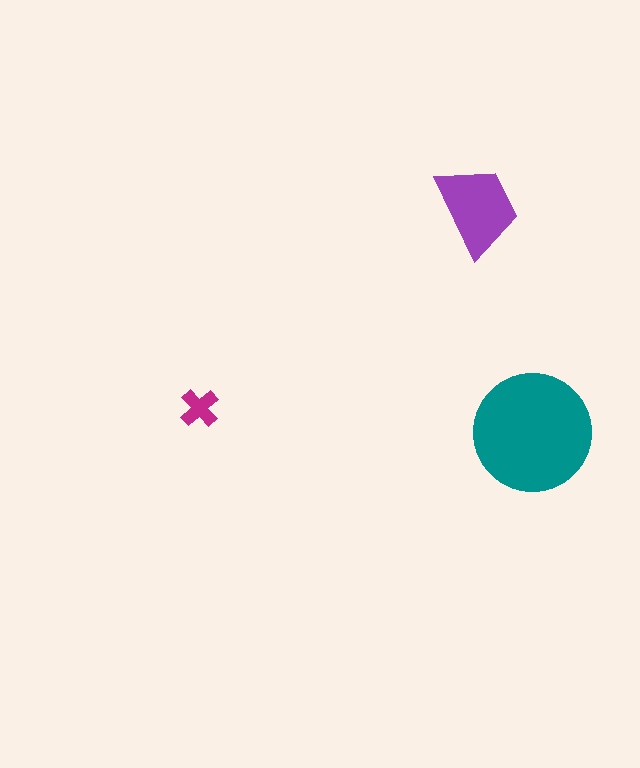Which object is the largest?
The teal circle.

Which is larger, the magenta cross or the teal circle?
The teal circle.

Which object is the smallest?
The magenta cross.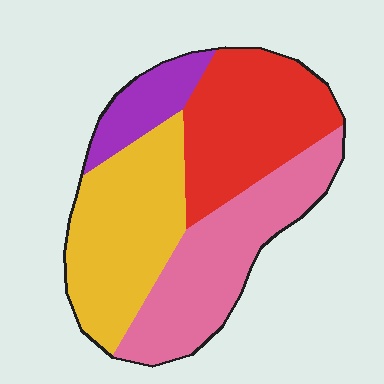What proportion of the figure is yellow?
Yellow takes up about one third (1/3) of the figure.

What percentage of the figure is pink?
Pink covers roughly 30% of the figure.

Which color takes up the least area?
Purple, at roughly 10%.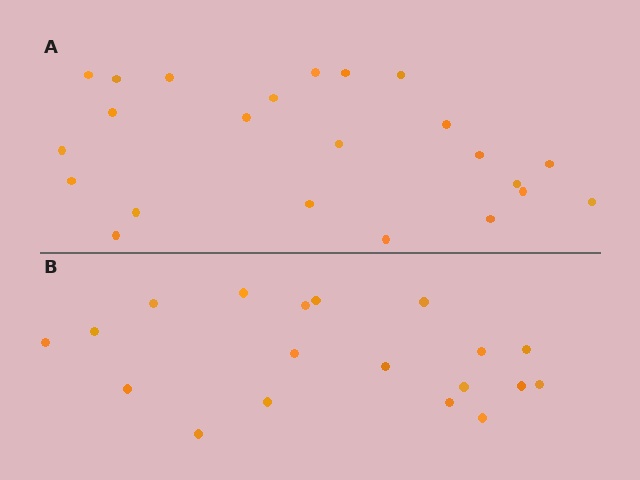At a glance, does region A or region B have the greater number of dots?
Region A (the top region) has more dots.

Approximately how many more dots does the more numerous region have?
Region A has about 4 more dots than region B.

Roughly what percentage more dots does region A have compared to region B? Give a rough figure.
About 20% more.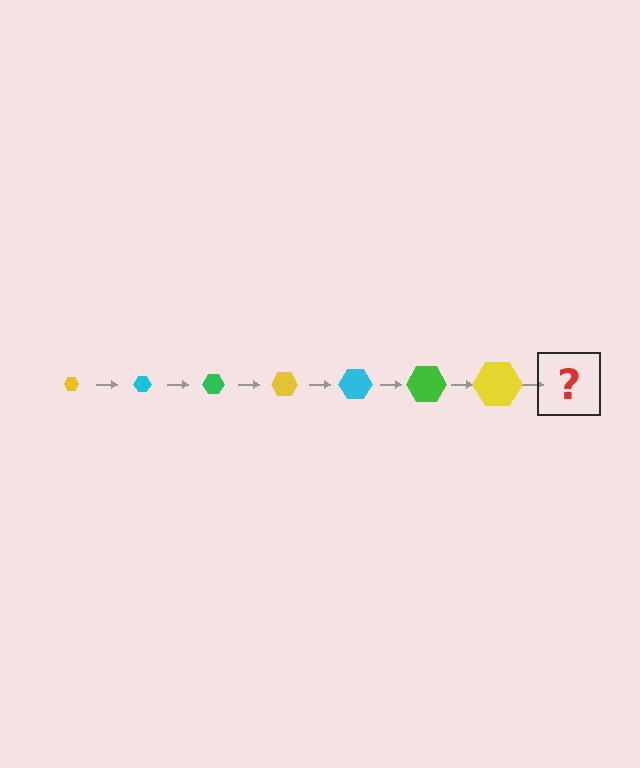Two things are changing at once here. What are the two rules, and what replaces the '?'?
The two rules are that the hexagon grows larger each step and the color cycles through yellow, cyan, and green. The '?' should be a cyan hexagon, larger than the previous one.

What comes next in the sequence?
The next element should be a cyan hexagon, larger than the previous one.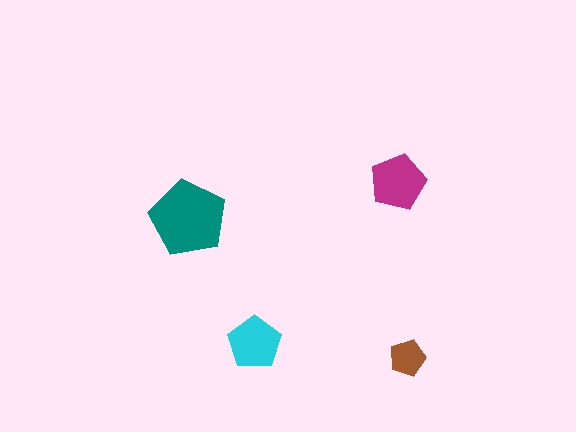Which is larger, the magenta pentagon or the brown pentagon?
The magenta one.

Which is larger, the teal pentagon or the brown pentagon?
The teal one.